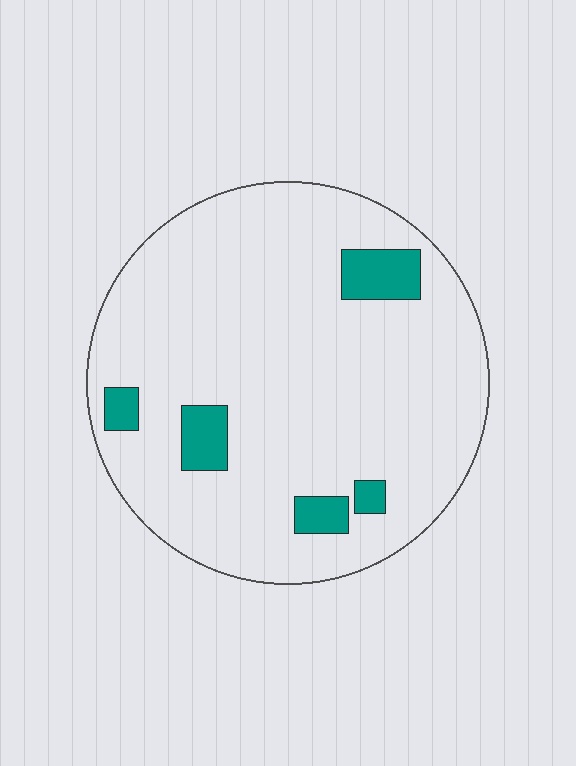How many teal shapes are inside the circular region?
5.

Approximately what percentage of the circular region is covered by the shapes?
Approximately 10%.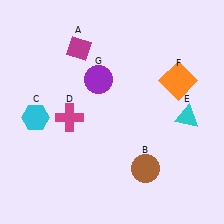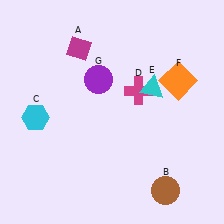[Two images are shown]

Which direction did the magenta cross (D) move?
The magenta cross (D) moved right.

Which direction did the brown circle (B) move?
The brown circle (B) moved down.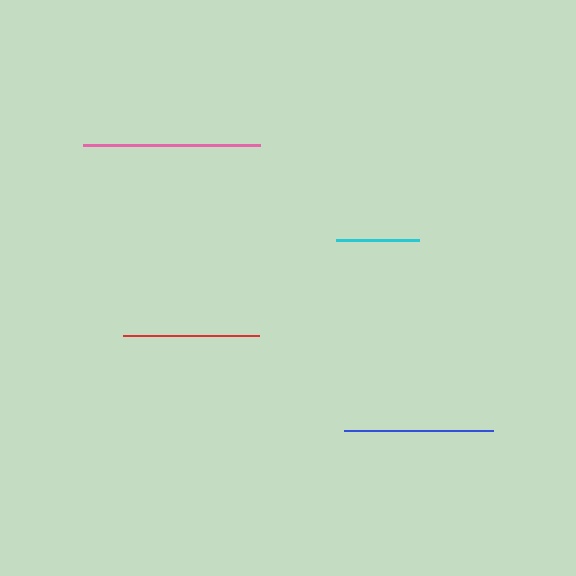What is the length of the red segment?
The red segment is approximately 136 pixels long.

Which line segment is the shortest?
The cyan line is the shortest at approximately 83 pixels.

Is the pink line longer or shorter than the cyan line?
The pink line is longer than the cyan line.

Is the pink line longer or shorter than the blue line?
The pink line is longer than the blue line.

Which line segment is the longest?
The pink line is the longest at approximately 178 pixels.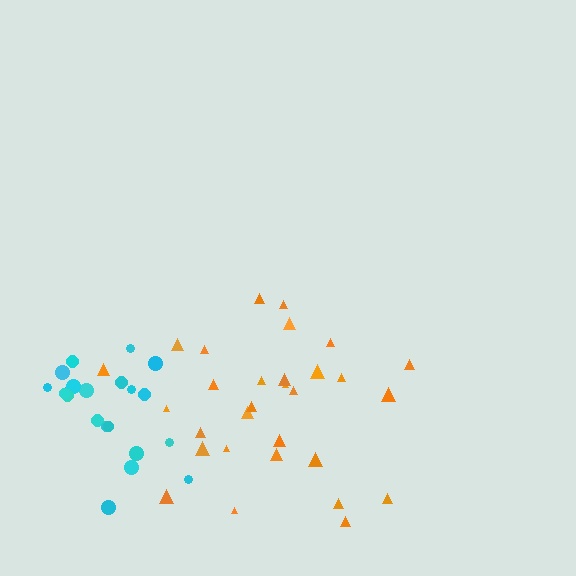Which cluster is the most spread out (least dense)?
Orange.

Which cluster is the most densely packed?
Cyan.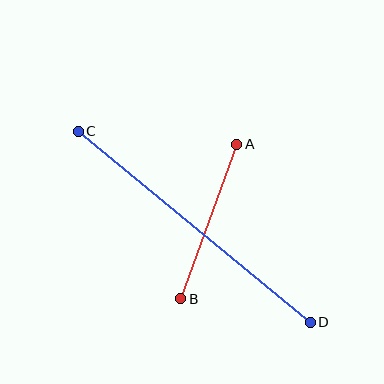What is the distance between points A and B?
The distance is approximately 165 pixels.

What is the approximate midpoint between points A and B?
The midpoint is at approximately (209, 222) pixels.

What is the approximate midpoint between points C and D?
The midpoint is at approximately (194, 227) pixels.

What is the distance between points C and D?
The distance is approximately 301 pixels.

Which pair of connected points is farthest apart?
Points C and D are farthest apart.